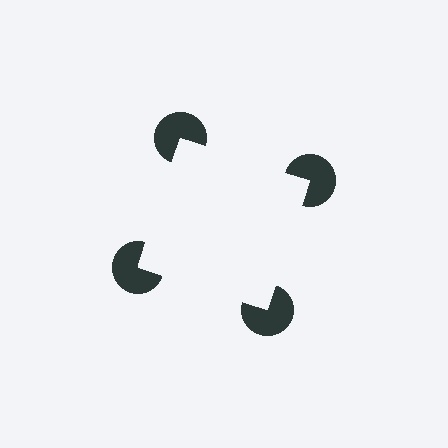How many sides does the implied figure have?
4 sides.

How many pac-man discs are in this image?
There are 4 — one at each vertex of the illusory square.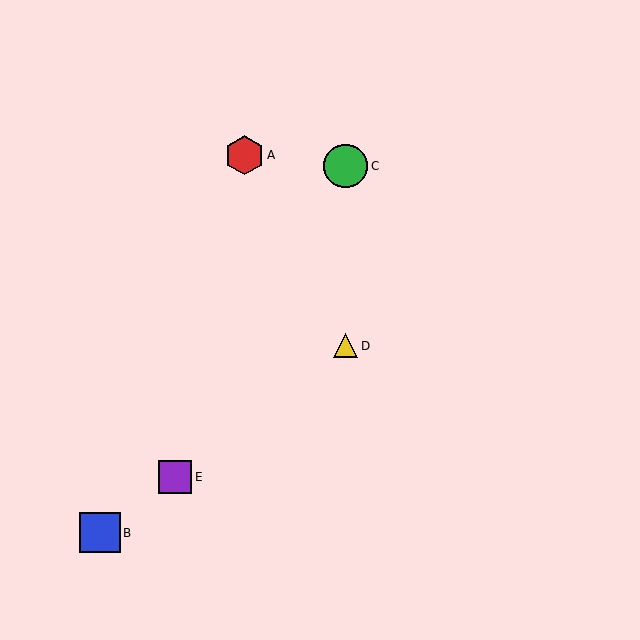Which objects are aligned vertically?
Objects C, D are aligned vertically.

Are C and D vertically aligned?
Yes, both are at x≈346.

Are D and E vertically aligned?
No, D is at x≈346 and E is at x≈175.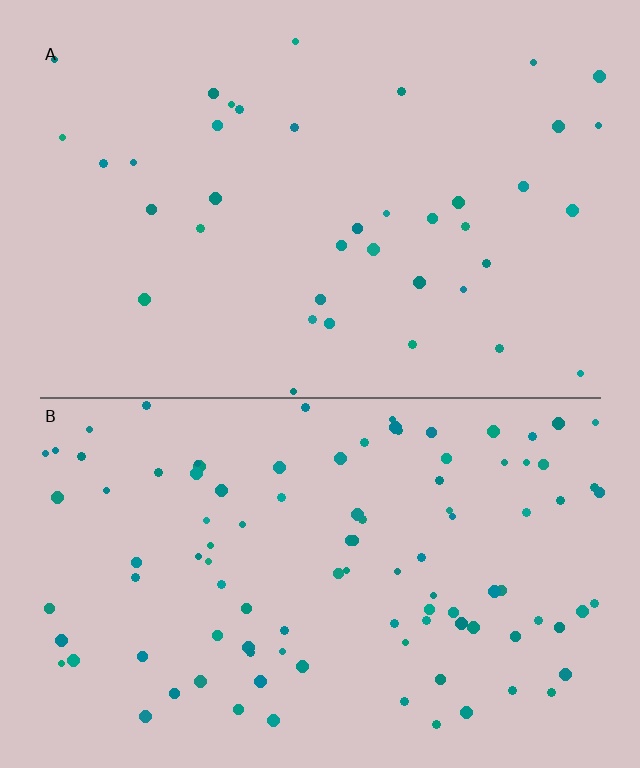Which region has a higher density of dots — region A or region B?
B (the bottom).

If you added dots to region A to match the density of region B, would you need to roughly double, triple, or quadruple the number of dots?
Approximately triple.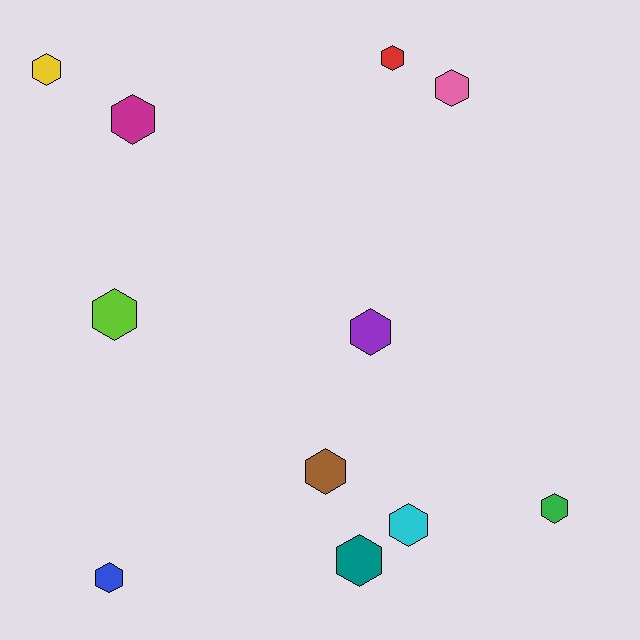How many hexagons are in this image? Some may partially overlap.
There are 11 hexagons.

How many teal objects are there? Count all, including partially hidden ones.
There is 1 teal object.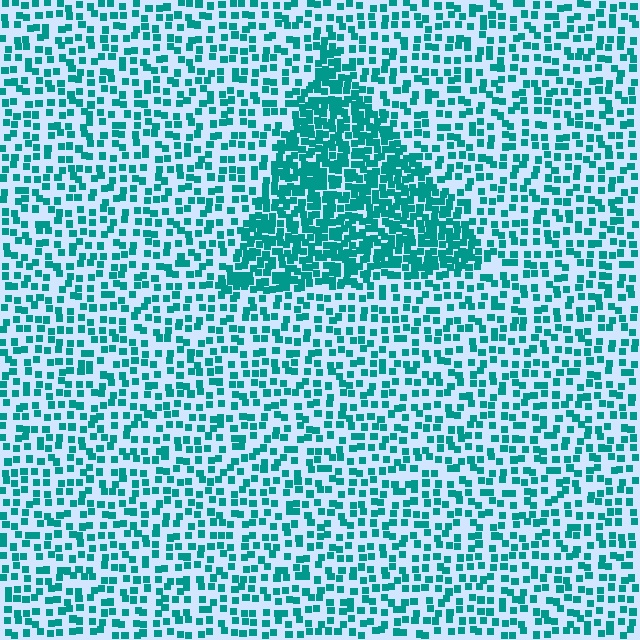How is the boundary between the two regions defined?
The boundary is defined by a change in element density (approximately 2.2x ratio). All elements are the same color, size, and shape.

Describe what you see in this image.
The image contains small teal elements arranged at two different densities. A triangle-shaped region is visible where the elements are more densely packed than the surrounding area.